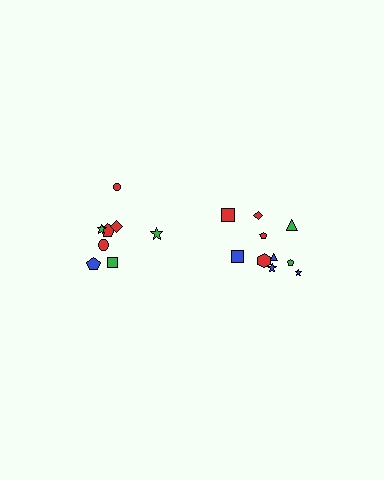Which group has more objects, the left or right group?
The right group.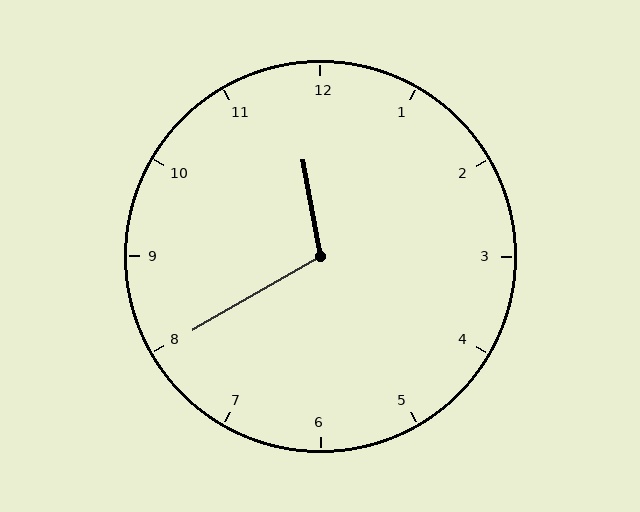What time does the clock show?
11:40.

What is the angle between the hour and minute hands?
Approximately 110 degrees.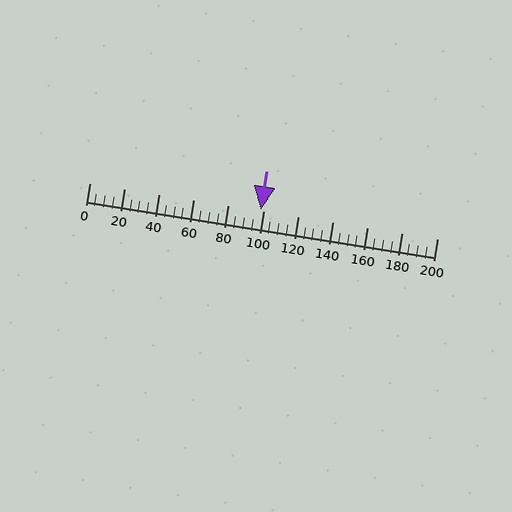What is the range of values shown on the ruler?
The ruler shows values from 0 to 200.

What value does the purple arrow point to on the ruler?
The purple arrow points to approximately 99.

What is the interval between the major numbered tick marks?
The major tick marks are spaced 20 units apart.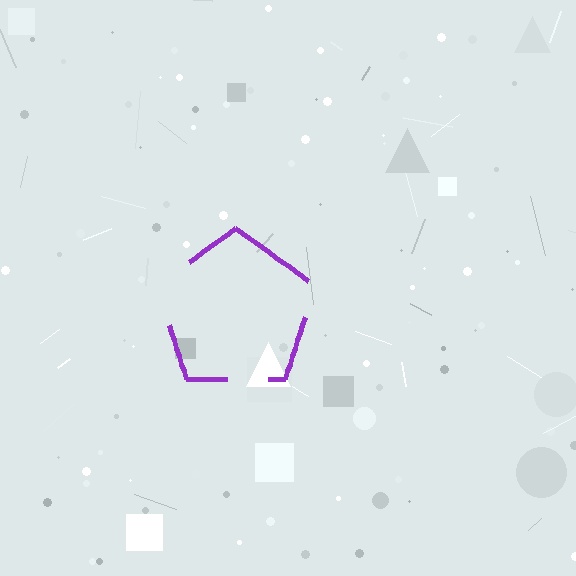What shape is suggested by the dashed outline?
The dashed outline suggests a pentagon.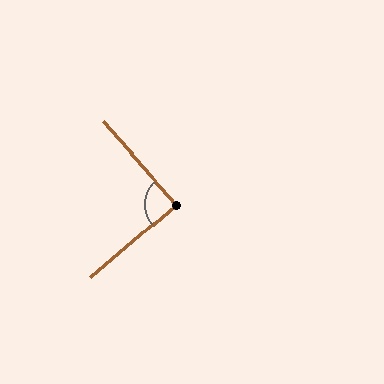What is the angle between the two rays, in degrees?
Approximately 89 degrees.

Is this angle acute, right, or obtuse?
It is approximately a right angle.